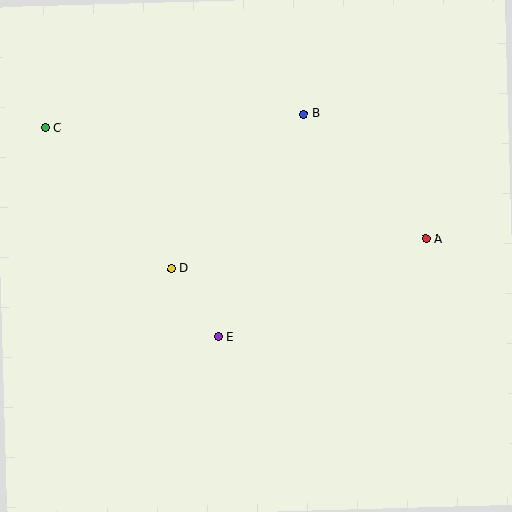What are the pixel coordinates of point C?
Point C is at (45, 128).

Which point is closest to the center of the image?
Point D at (172, 269) is closest to the center.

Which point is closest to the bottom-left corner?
Point E is closest to the bottom-left corner.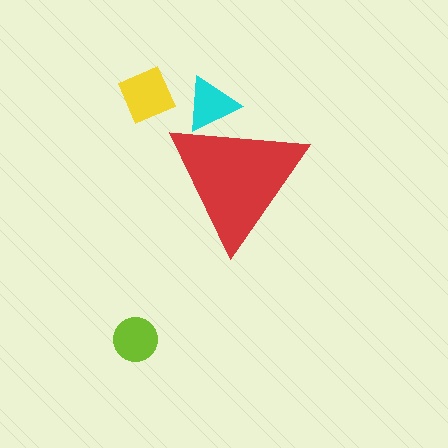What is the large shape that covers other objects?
A red triangle.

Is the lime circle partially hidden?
No, the lime circle is fully visible.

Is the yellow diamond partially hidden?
No, the yellow diamond is fully visible.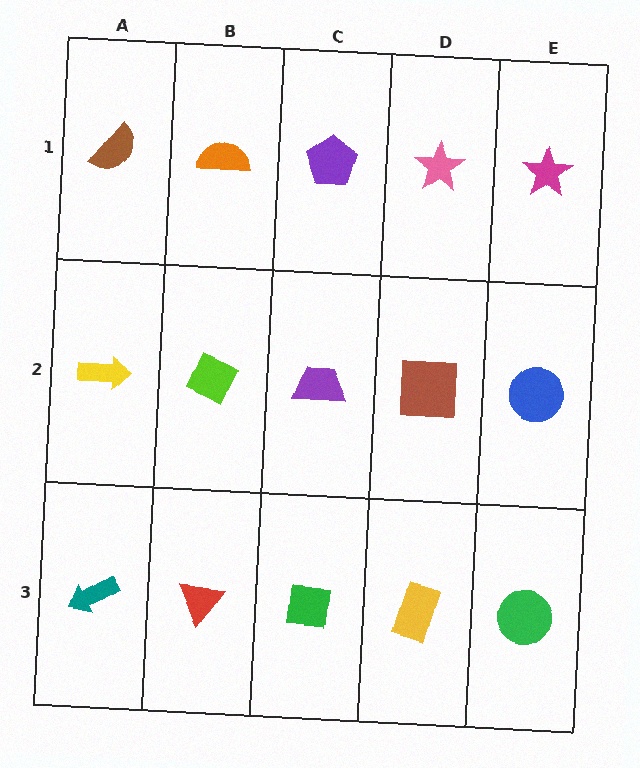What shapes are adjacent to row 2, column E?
A magenta star (row 1, column E), a green circle (row 3, column E), a brown square (row 2, column D).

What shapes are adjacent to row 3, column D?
A brown square (row 2, column D), a green square (row 3, column C), a green circle (row 3, column E).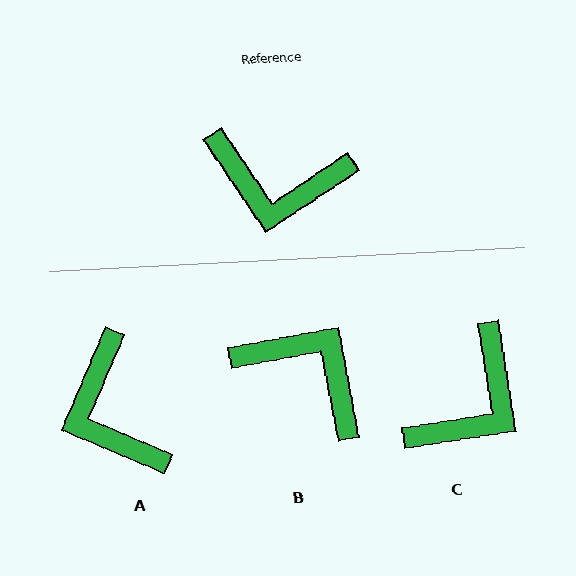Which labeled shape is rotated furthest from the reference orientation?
B, about 157 degrees away.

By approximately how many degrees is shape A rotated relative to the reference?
Approximately 57 degrees clockwise.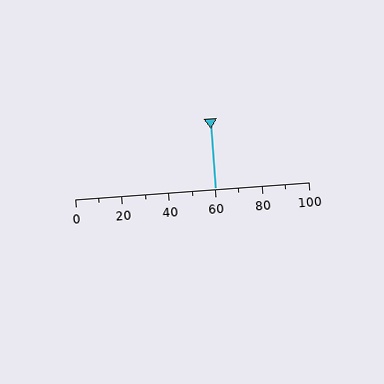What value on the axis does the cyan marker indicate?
The marker indicates approximately 60.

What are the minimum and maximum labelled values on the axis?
The axis runs from 0 to 100.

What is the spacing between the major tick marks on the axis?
The major ticks are spaced 20 apart.